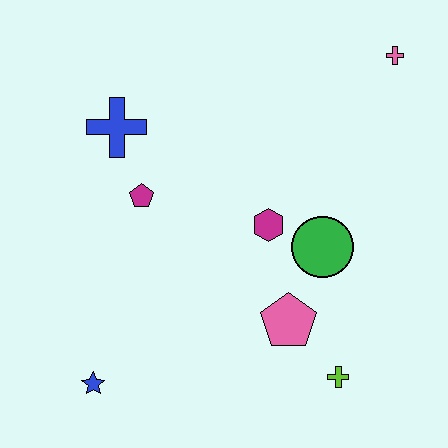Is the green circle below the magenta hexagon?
Yes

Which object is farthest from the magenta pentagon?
The pink cross is farthest from the magenta pentagon.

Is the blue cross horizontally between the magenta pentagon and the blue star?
Yes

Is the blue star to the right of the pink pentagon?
No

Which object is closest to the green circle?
The magenta hexagon is closest to the green circle.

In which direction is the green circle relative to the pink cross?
The green circle is below the pink cross.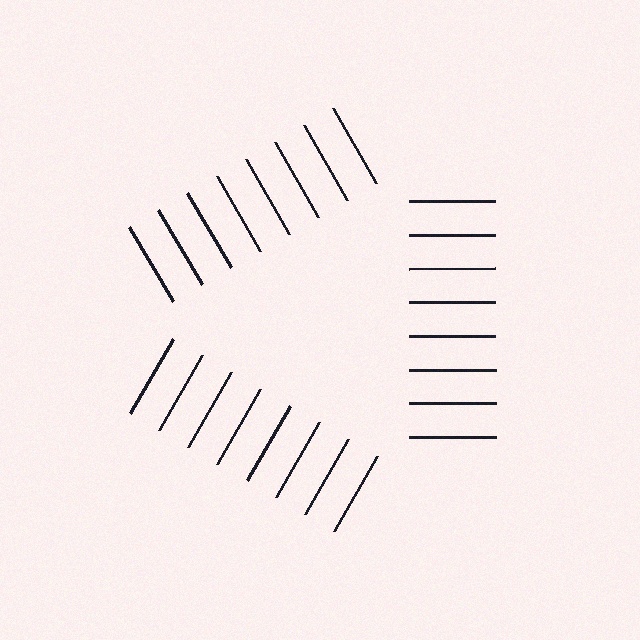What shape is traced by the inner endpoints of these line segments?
An illusory triangle — the line segments terminate on its edges but no continuous stroke is drawn.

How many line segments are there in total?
24 — 8 along each of the 3 edges.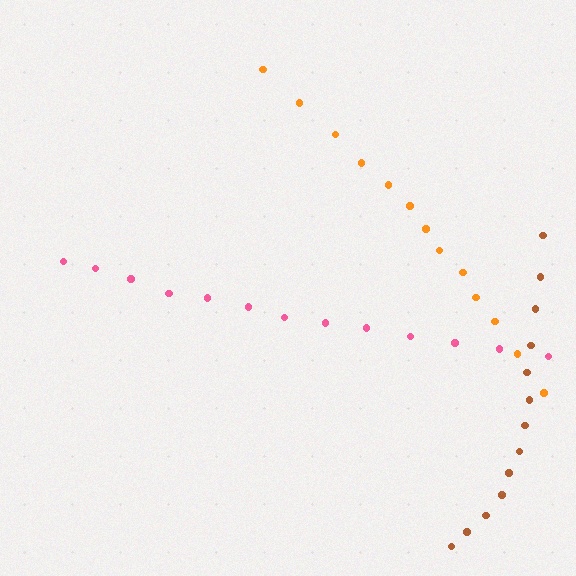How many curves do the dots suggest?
There are 3 distinct paths.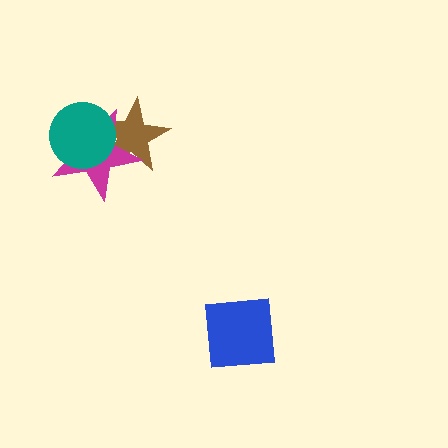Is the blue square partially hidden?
No, no other shape covers it.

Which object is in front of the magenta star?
The teal circle is in front of the magenta star.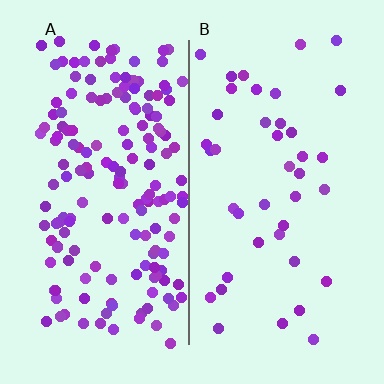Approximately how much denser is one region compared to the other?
Approximately 4.1× — region A over region B.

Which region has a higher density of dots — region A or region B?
A (the left).